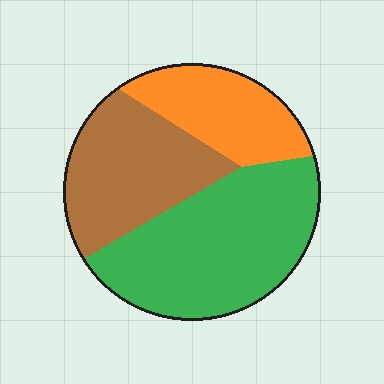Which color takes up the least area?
Orange, at roughly 20%.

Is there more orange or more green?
Green.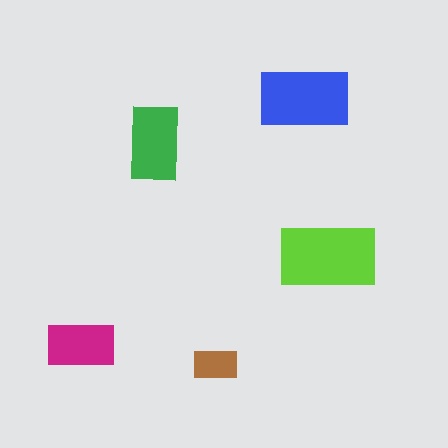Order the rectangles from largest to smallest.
the lime one, the blue one, the green one, the magenta one, the brown one.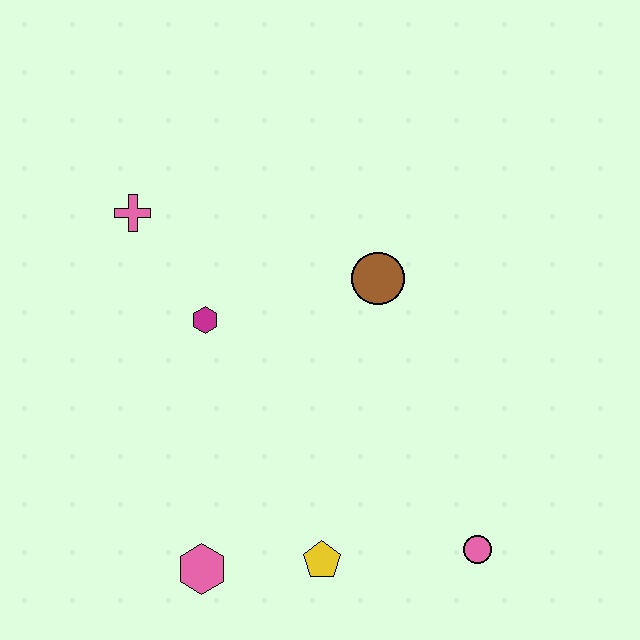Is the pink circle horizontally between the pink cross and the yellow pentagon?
No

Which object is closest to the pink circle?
The yellow pentagon is closest to the pink circle.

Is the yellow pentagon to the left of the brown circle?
Yes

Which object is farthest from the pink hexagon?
The pink cross is farthest from the pink hexagon.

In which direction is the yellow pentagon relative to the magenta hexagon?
The yellow pentagon is below the magenta hexagon.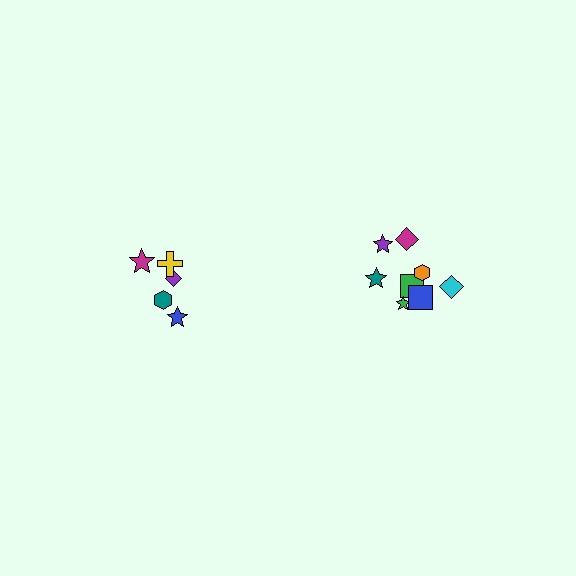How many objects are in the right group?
There are 8 objects.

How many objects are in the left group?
There are 5 objects.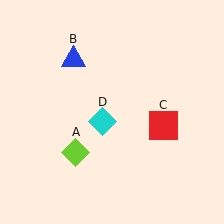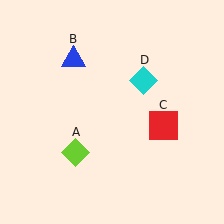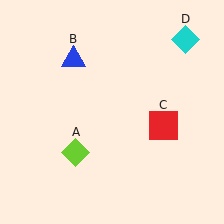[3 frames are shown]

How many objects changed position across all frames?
1 object changed position: cyan diamond (object D).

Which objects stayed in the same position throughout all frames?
Lime diamond (object A) and blue triangle (object B) and red square (object C) remained stationary.